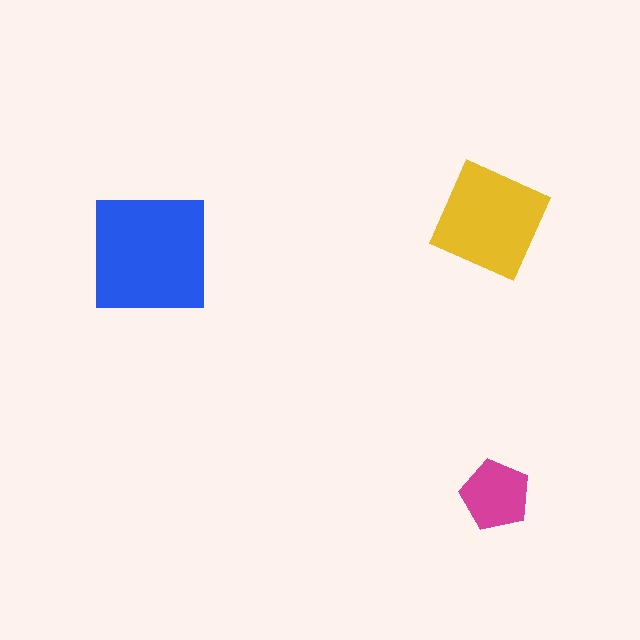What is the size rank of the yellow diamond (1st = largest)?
2nd.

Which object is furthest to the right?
The magenta pentagon is rightmost.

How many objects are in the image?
There are 3 objects in the image.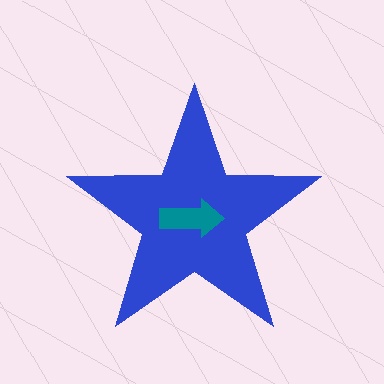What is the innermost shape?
The teal arrow.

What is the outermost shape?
The blue star.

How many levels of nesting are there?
2.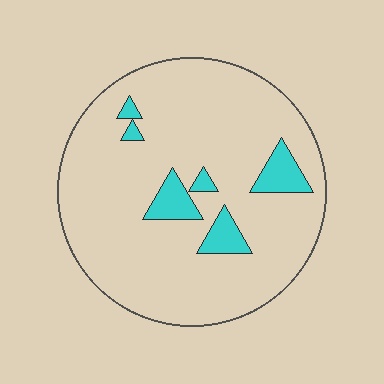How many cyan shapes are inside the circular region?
6.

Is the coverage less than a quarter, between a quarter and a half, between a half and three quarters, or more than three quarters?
Less than a quarter.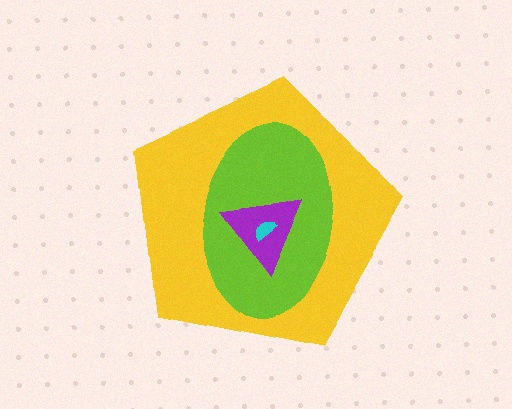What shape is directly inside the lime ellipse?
The purple triangle.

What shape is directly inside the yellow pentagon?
The lime ellipse.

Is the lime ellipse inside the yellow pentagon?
Yes.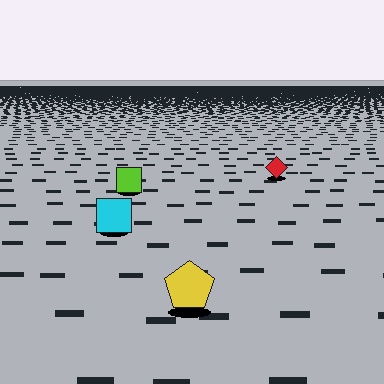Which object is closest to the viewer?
The yellow pentagon is closest. The texture marks near it are larger and more spread out.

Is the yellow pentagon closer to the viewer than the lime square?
Yes. The yellow pentagon is closer — you can tell from the texture gradient: the ground texture is coarser near it.